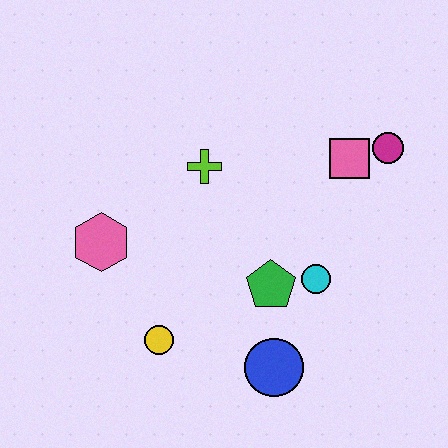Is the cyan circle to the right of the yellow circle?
Yes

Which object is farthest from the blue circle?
The magenta circle is farthest from the blue circle.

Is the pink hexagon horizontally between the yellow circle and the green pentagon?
No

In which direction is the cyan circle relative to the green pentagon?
The cyan circle is to the right of the green pentagon.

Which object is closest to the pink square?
The magenta circle is closest to the pink square.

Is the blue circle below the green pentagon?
Yes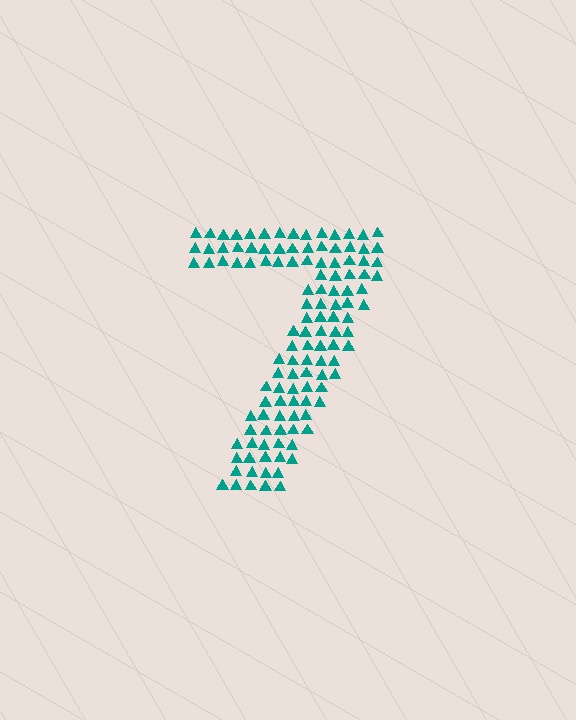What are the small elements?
The small elements are triangles.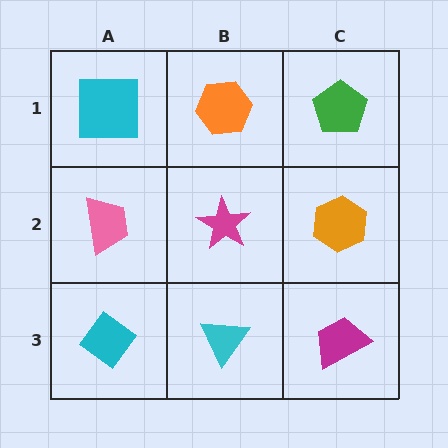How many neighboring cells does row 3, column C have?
2.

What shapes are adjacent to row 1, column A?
A pink trapezoid (row 2, column A), an orange hexagon (row 1, column B).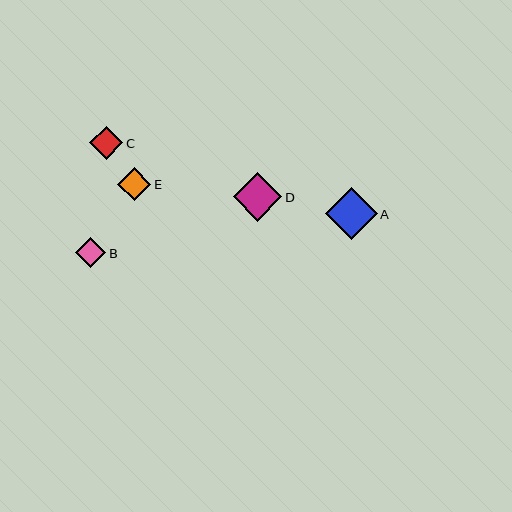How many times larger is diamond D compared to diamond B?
Diamond D is approximately 1.6 times the size of diamond B.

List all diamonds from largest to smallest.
From largest to smallest: A, D, C, E, B.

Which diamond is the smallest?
Diamond B is the smallest with a size of approximately 30 pixels.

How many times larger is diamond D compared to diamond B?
Diamond D is approximately 1.6 times the size of diamond B.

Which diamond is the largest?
Diamond A is the largest with a size of approximately 52 pixels.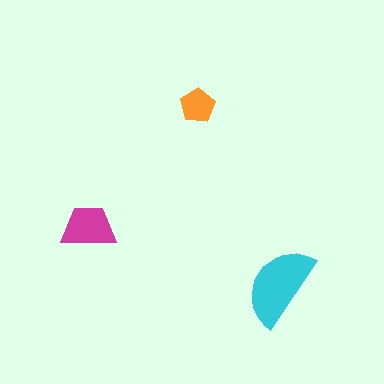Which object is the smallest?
The orange pentagon.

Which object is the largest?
The cyan semicircle.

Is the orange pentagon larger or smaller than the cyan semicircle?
Smaller.